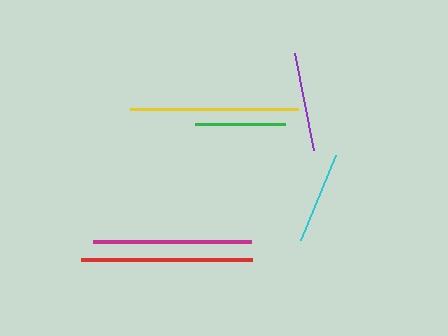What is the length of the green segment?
The green segment is approximately 90 pixels long.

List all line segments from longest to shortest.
From longest to shortest: red, yellow, magenta, purple, cyan, green.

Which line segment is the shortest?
The green line is the shortest at approximately 90 pixels.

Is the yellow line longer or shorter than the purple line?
The yellow line is longer than the purple line.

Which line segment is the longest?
The red line is the longest at approximately 171 pixels.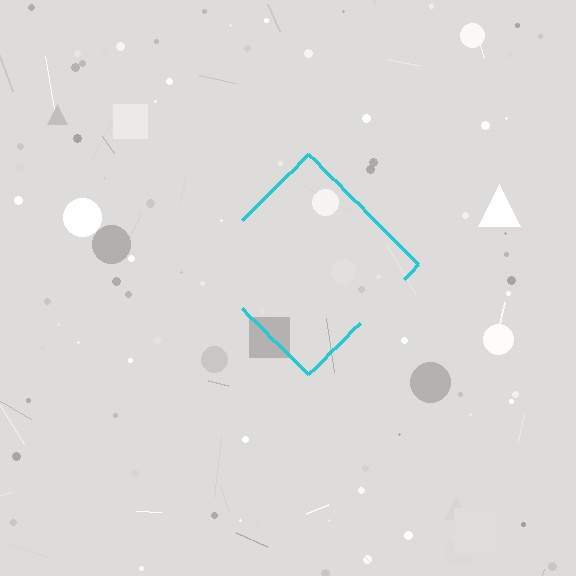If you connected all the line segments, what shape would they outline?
They would outline a diamond.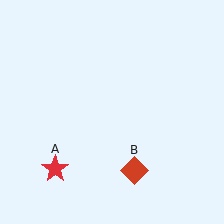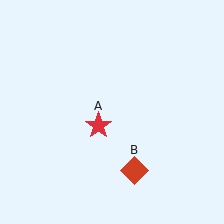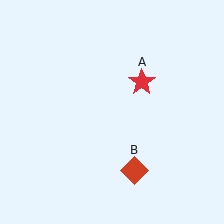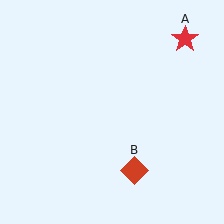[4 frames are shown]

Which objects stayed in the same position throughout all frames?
Red diamond (object B) remained stationary.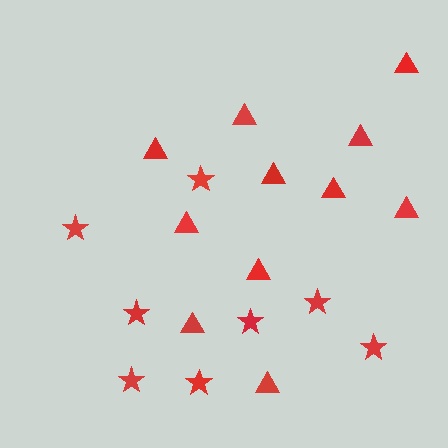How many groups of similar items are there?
There are 2 groups: one group of stars (8) and one group of triangles (11).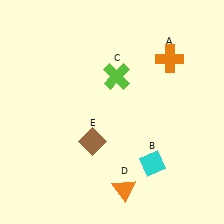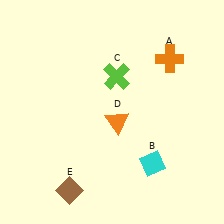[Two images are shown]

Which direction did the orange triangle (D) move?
The orange triangle (D) moved up.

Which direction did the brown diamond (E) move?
The brown diamond (E) moved down.